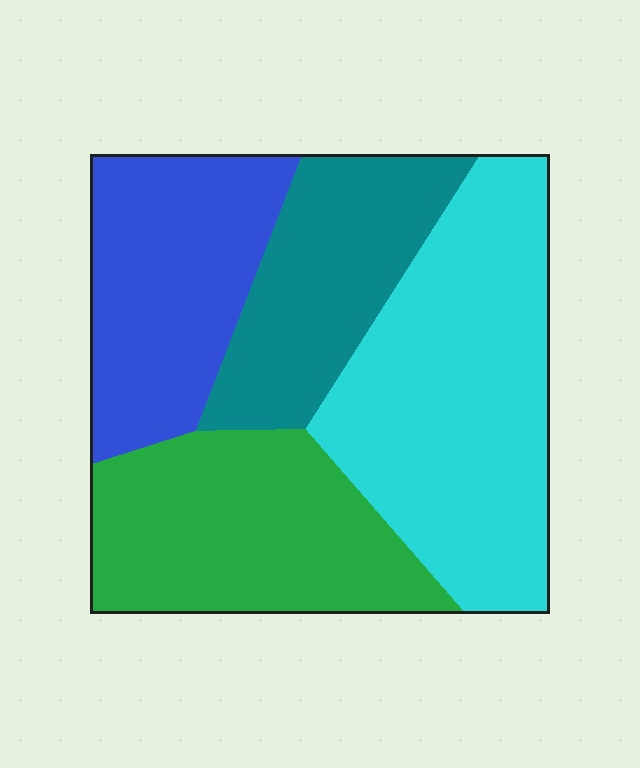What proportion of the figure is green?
Green covers 25% of the figure.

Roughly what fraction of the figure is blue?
Blue takes up about one fifth (1/5) of the figure.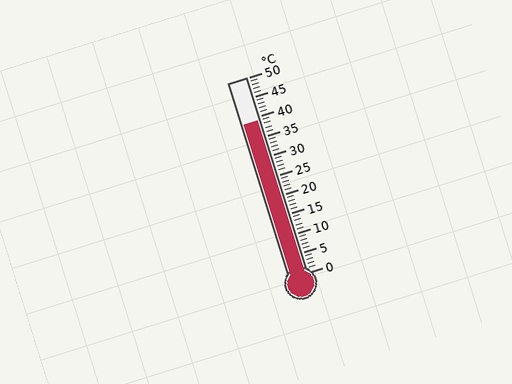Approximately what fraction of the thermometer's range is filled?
The thermometer is filled to approximately 80% of its range.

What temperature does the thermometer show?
The thermometer shows approximately 39°C.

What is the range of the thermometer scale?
The thermometer scale ranges from 0°C to 50°C.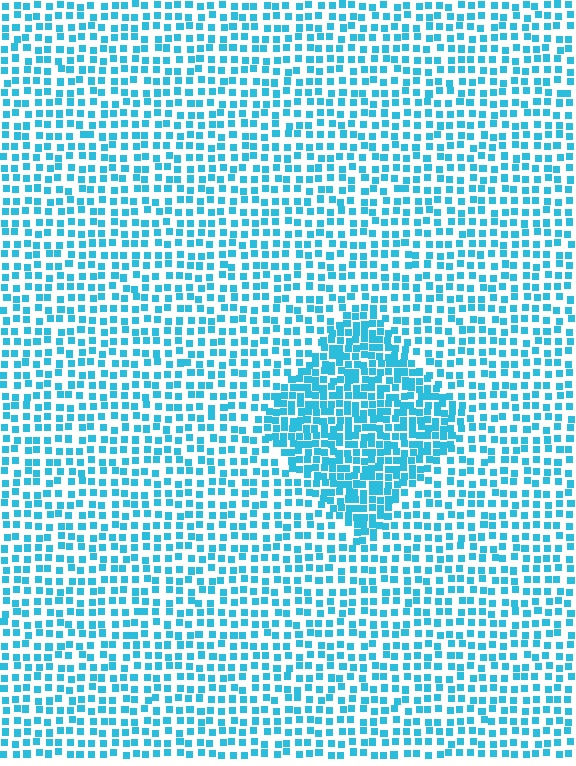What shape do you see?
I see a diamond.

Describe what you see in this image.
The image contains small cyan elements arranged at two different densities. A diamond-shaped region is visible where the elements are more densely packed than the surrounding area.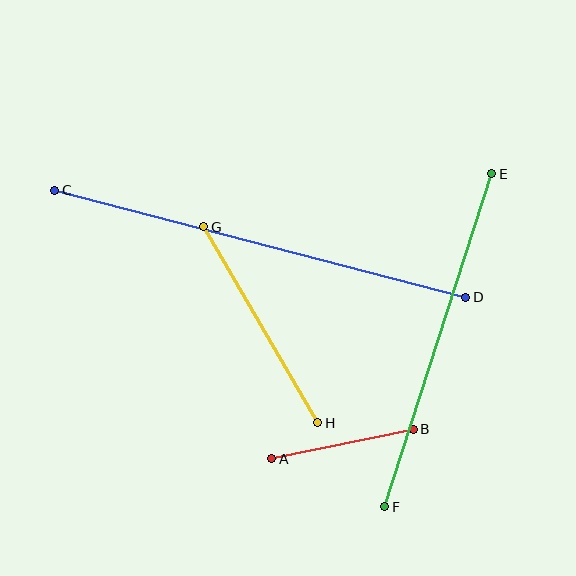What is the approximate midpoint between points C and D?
The midpoint is at approximately (260, 244) pixels.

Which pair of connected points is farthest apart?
Points C and D are farthest apart.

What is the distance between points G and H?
The distance is approximately 227 pixels.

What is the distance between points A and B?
The distance is approximately 145 pixels.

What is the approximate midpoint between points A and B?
The midpoint is at approximately (342, 444) pixels.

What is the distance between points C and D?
The distance is approximately 425 pixels.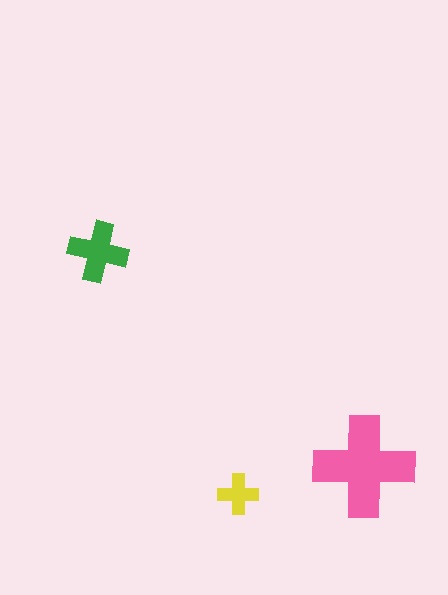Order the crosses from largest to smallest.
the pink one, the green one, the yellow one.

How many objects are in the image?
There are 3 objects in the image.